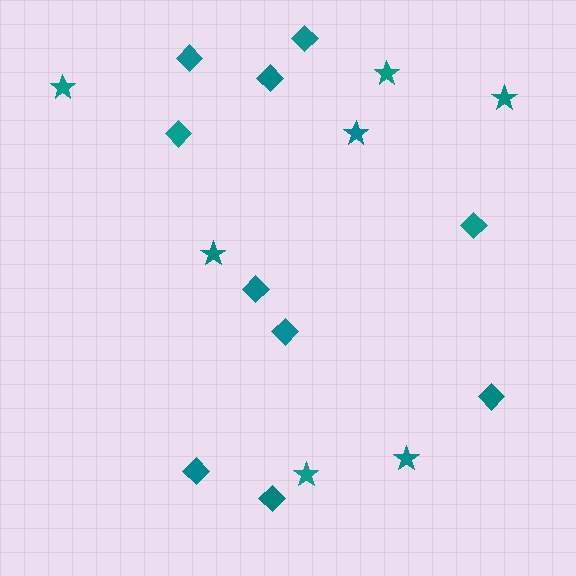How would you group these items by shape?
There are 2 groups: one group of diamonds (10) and one group of stars (7).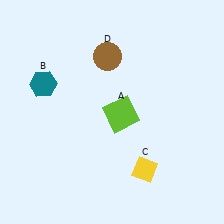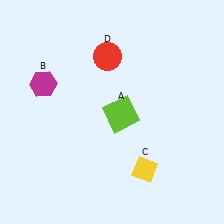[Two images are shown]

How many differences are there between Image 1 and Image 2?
There are 2 differences between the two images.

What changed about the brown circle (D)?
In Image 1, D is brown. In Image 2, it changed to red.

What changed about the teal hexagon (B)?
In Image 1, B is teal. In Image 2, it changed to magenta.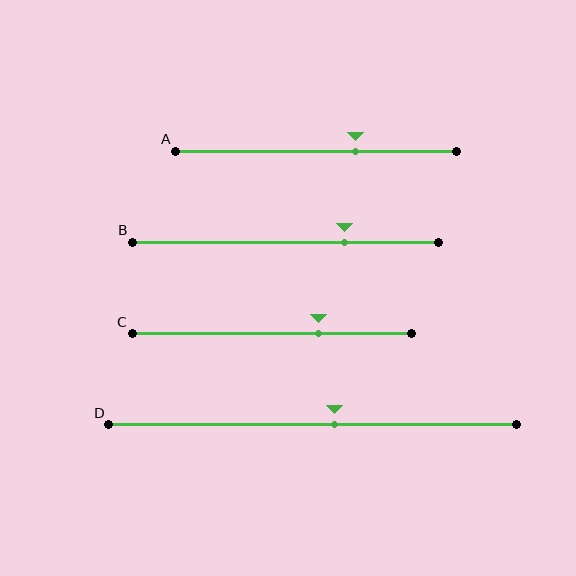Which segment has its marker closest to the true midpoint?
Segment D has its marker closest to the true midpoint.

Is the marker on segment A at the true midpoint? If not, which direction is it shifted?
No, the marker on segment A is shifted to the right by about 14% of the segment length.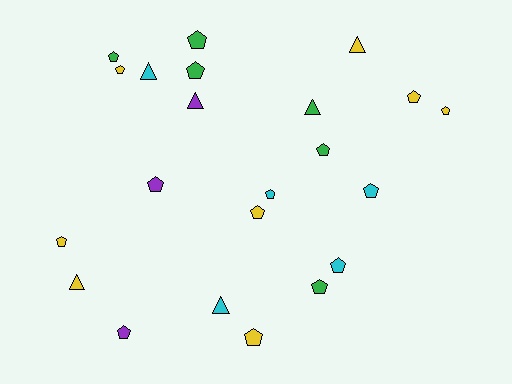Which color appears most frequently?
Yellow, with 8 objects.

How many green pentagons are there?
There are 5 green pentagons.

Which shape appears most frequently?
Pentagon, with 16 objects.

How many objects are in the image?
There are 22 objects.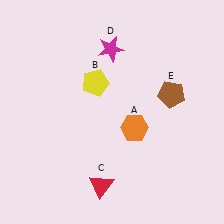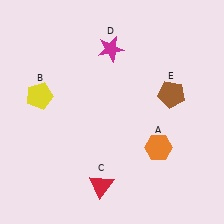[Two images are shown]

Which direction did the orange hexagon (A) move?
The orange hexagon (A) moved right.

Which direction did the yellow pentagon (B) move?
The yellow pentagon (B) moved left.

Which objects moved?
The objects that moved are: the orange hexagon (A), the yellow pentagon (B).